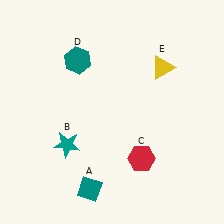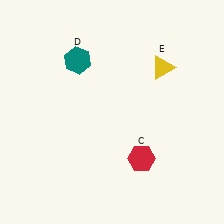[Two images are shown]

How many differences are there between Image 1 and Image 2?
There are 2 differences between the two images.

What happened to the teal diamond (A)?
The teal diamond (A) was removed in Image 2. It was in the bottom-left area of Image 1.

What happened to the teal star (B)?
The teal star (B) was removed in Image 2. It was in the bottom-left area of Image 1.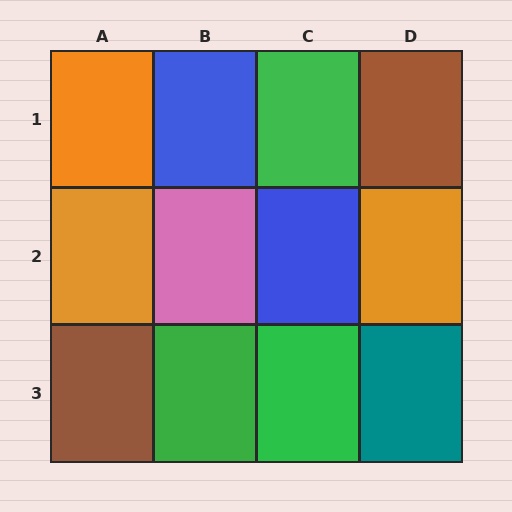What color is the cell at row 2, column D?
Orange.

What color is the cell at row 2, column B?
Pink.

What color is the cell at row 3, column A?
Brown.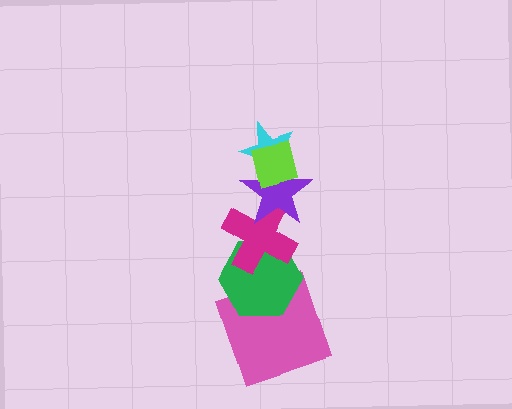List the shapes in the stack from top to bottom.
From top to bottom: the lime square, the cyan star, the purple star, the magenta cross, the green hexagon, the pink square.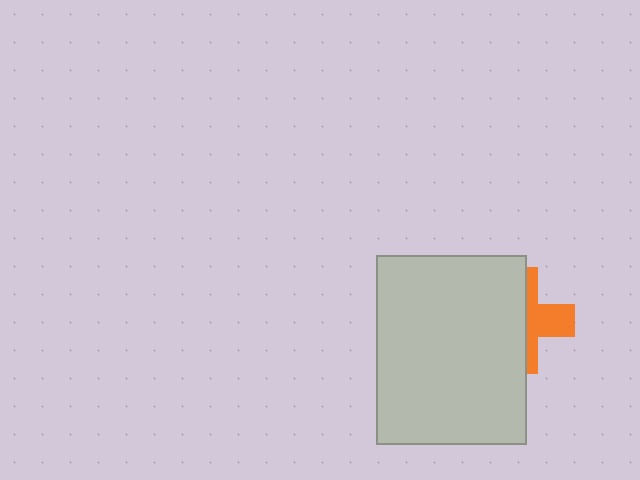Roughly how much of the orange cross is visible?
A small part of it is visible (roughly 40%).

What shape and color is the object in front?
The object in front is a light gray rectangle.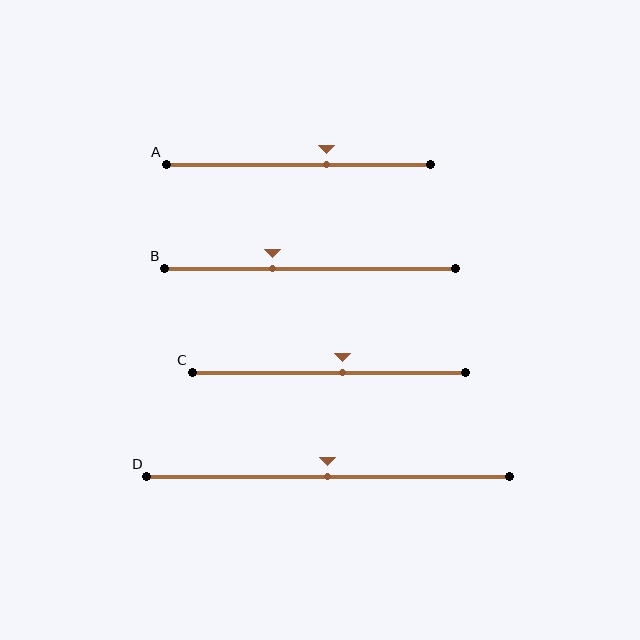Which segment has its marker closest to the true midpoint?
Segment D has its marker closest to the true midpoint.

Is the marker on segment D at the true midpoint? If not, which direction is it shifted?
Yes, the marker on segment D is at the true midpoint.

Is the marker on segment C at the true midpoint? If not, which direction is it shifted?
No, the marker on segment C is shifted to the right by about 5% of the segment length.